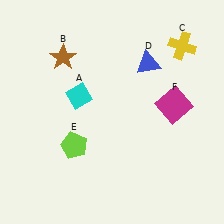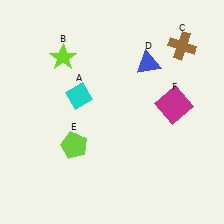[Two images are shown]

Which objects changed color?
B changed from brown to lime. C changed from yellow to brown.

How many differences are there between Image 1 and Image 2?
There are 2 differences between the two images.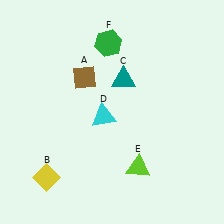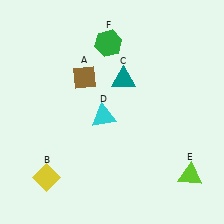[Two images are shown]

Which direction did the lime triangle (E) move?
The lime triangle (E) moved right.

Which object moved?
The lime triangle (E) moved right.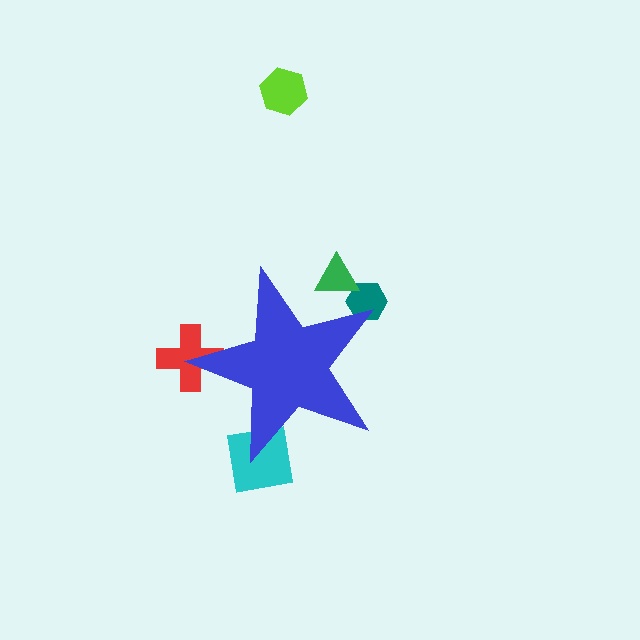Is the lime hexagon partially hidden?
No, the lime hexagon is fully visible.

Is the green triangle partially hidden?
Yes, the green triangle is partially hidden behind the blue star.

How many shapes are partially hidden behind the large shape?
4 shapes are partially hidden.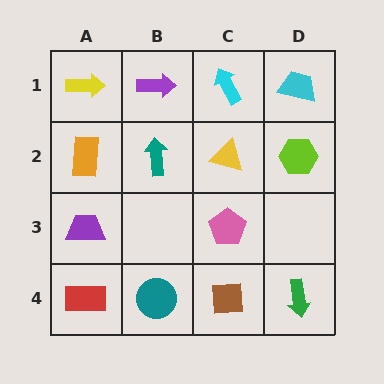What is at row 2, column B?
A teal arrow.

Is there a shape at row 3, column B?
No, that cell is empty.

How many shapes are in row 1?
4 shapes.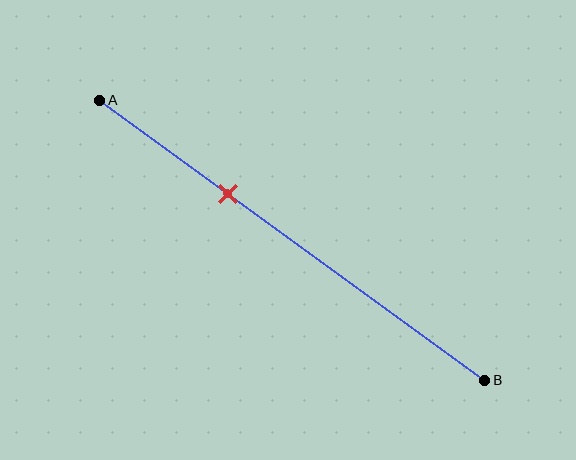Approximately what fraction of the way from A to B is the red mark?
The red mark is approximately 35% of the way from A to B.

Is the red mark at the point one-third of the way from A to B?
Yes, the mark is approximately at the one-third point.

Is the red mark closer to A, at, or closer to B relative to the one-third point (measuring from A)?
The red mark is approximately at the one-third point of segment AB.